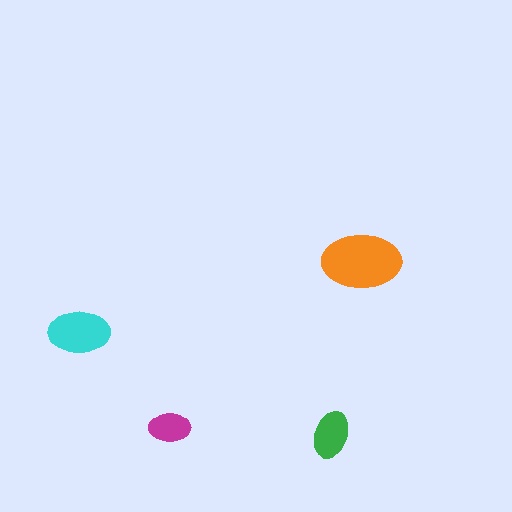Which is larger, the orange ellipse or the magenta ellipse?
The orange one.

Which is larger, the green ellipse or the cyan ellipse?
The cyan one.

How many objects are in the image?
There are 4 objects in the image.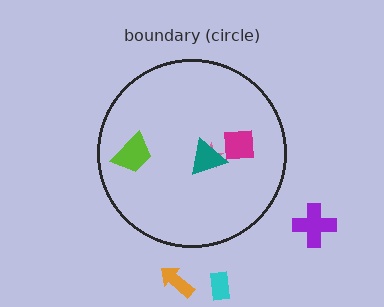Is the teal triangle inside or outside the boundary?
Inside.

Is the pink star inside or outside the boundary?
Inside.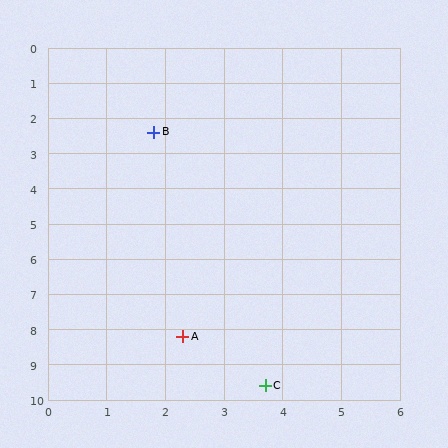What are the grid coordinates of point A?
Point A is at approximately (2.3, 8.2).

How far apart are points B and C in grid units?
Points B and C are about 7.4 grid units apart.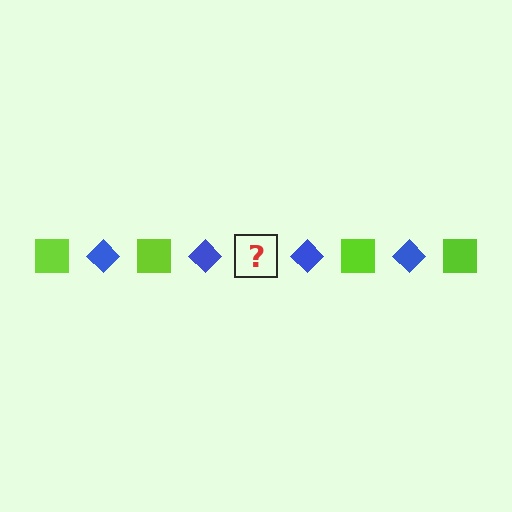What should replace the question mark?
The question mark should be replaced with a lime square.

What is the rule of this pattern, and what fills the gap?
The rule is that the pattern alternates between lime square and blue diamond. The gap should be filled with a lime square.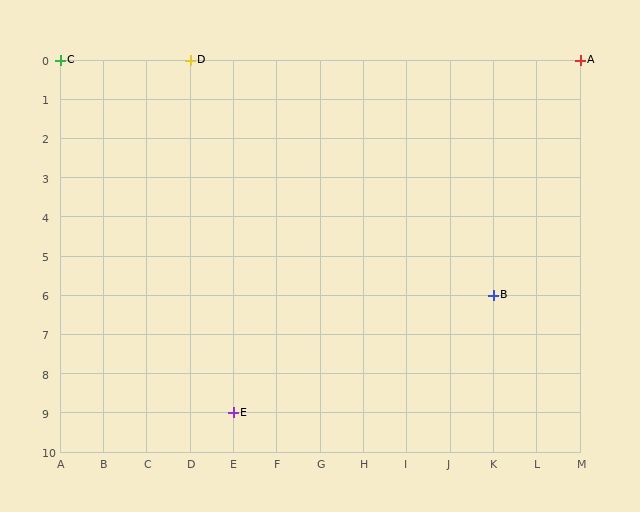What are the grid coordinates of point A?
Point A is at grid coordinates (M, 0).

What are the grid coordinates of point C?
Point C is at grid coordinates (A, 0).